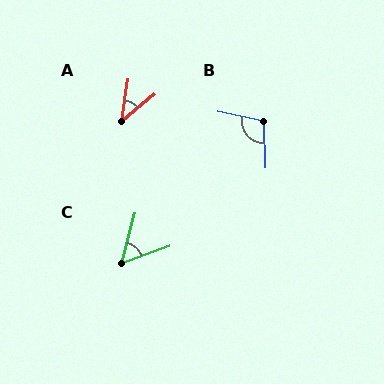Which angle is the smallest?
A, at approximately 42 degrees.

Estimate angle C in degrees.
Approximately 55 degrees.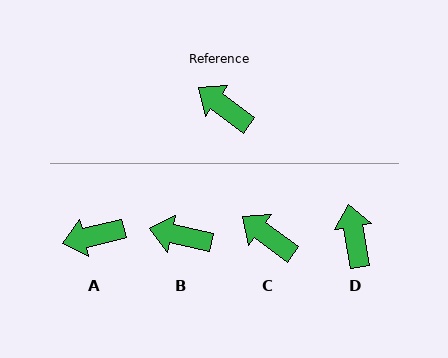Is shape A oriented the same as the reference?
No, it is off by about 50 degrees.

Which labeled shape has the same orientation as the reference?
C.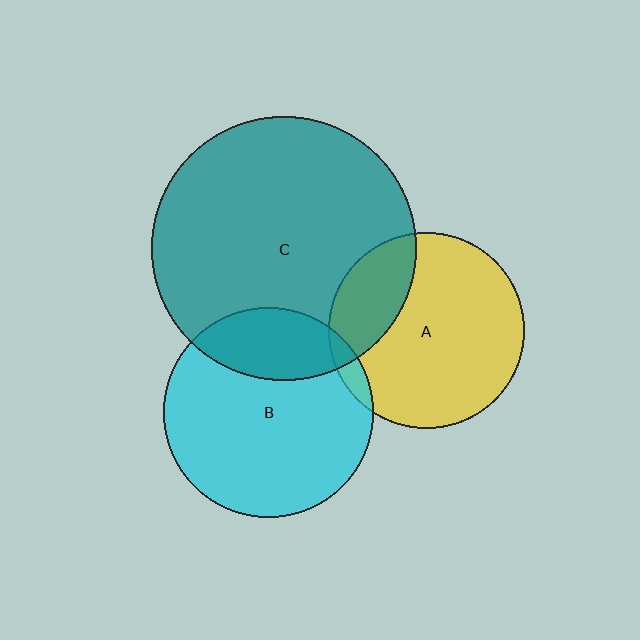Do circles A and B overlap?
Yes.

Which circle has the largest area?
Circle C (teal).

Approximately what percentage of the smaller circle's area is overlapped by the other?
Approximately 5%.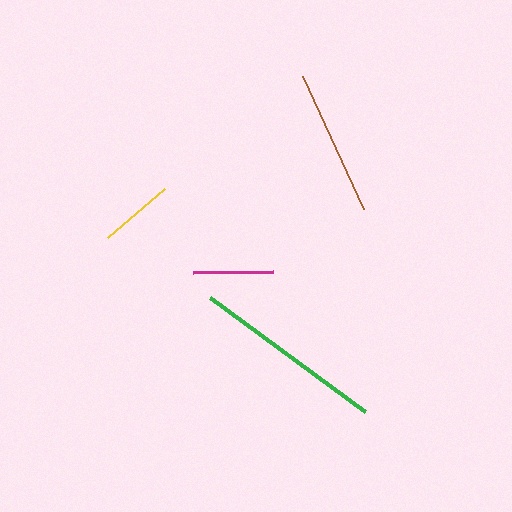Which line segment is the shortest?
The yellow line is the shortest at approximately 74 pixels.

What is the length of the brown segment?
The brown segment is approximately 147 pixels long.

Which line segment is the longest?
The green line is the longest at approximately 193 pixels.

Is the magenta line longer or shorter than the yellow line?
The magenta line is longer than the yellow line.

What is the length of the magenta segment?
The magenta segment is approximately 80 pixels long.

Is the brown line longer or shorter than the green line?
The green line is longer than the brown line.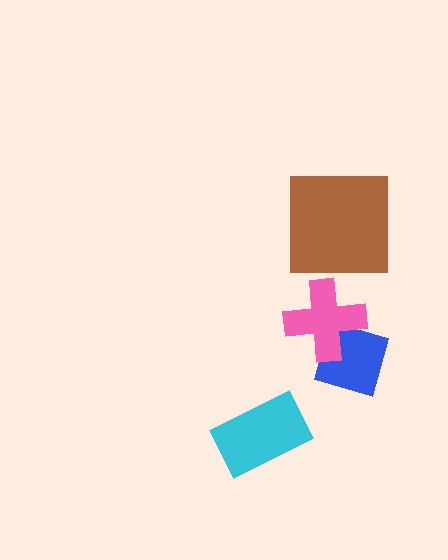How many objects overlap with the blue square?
1 object overlaps with the blue square.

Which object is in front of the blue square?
The pink cross is in front of the blue square.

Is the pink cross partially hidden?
No, no other shape covers it.